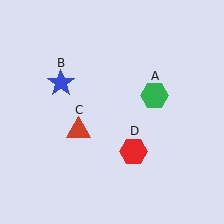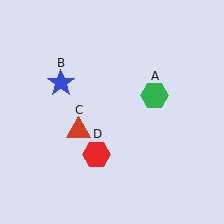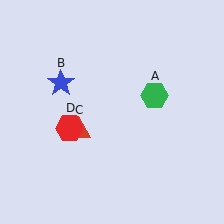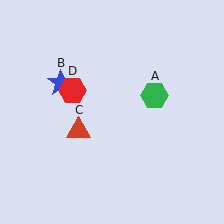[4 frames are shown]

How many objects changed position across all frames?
1 object changed position: red hexagon (object D).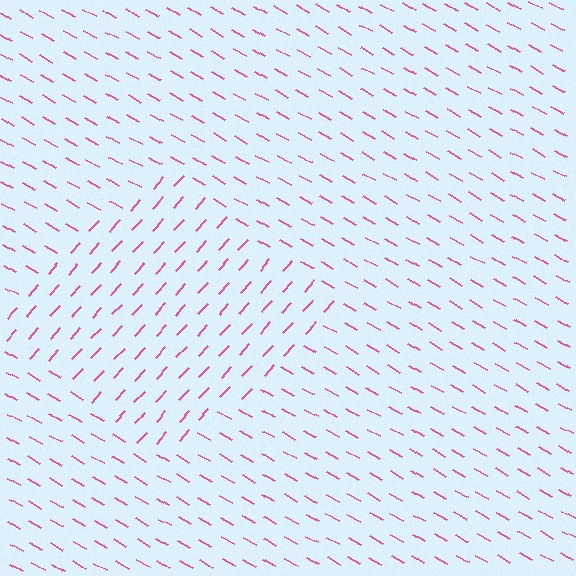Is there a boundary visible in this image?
Yes, there is a texture boundary formed by a change in line orientation.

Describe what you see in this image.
The image is filled with small pink line segments. A diamond region in the image has lines oriented differently from the surrounding lines, creating a visible texture boundary.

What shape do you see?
I see a diamond.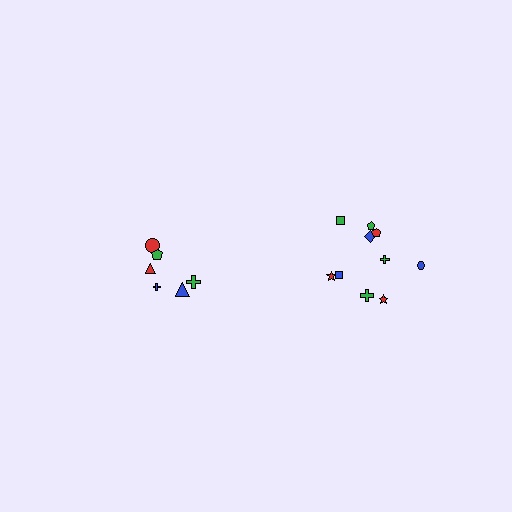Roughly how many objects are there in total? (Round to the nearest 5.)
Roughly 15 objects in total.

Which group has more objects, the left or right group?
The right group.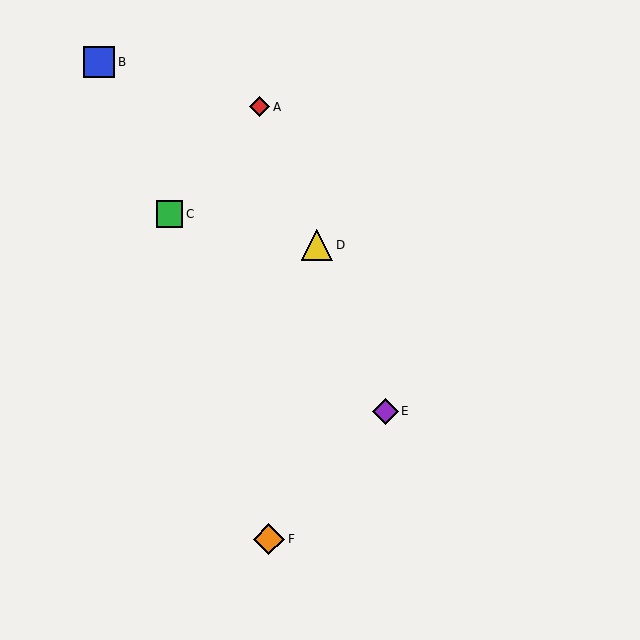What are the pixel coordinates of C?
Object C is at (170, 214).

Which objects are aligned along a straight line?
Objects A, D, E are aligned along a straight line.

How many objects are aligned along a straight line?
3 objects (A, D, E) are aligned along a straight line.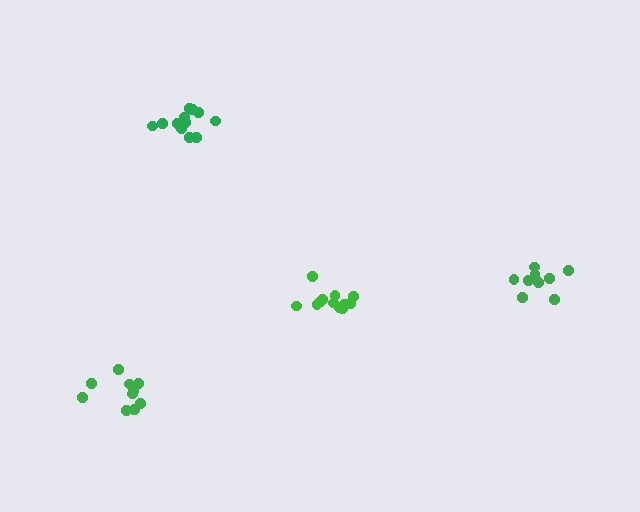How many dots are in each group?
Group 1: 10 dots, Group 2: 12 dots, Group 3: 12 dots, Group 4: 9 dots (43 total).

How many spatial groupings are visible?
There are 4 spatial groupings.